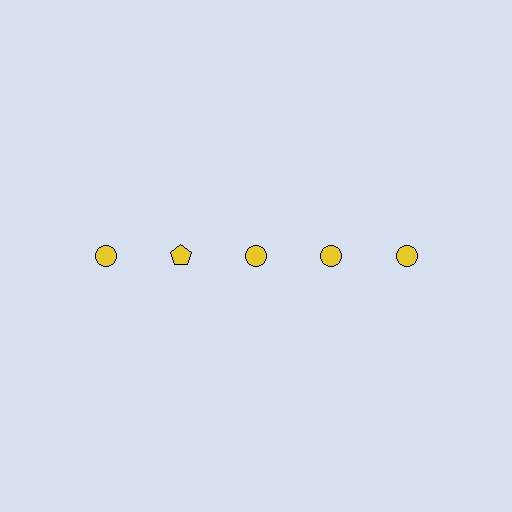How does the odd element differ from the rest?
It has a different shape: pentagon instead of circle.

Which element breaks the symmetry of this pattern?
The yellow pentagon in the top row, second from left column breaks the symmetry. All other shapes are yellow circles.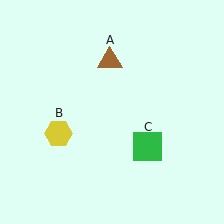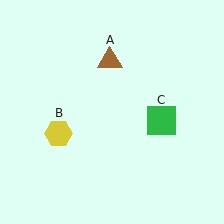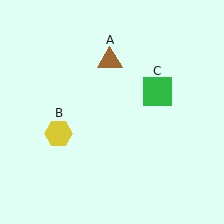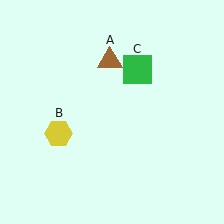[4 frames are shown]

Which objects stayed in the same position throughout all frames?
Brown triangle (object A) and yellow hexagon (object B) remained stationary.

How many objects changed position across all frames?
1 object changed position: green square (object C).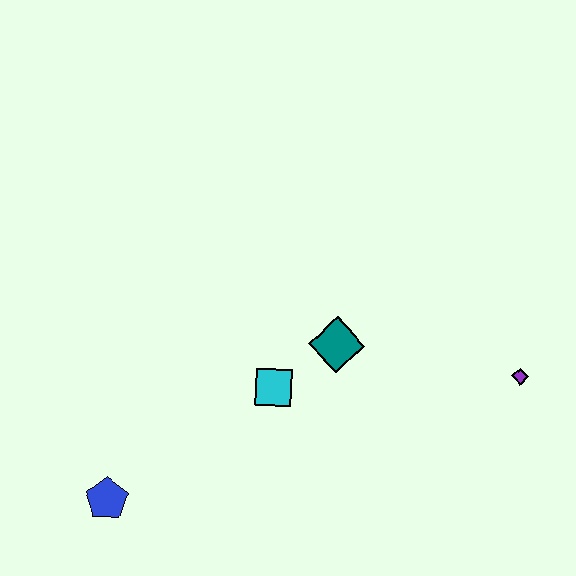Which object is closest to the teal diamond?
The cyan square is closest to the teal diamond.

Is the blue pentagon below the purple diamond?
Yes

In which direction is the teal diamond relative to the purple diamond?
The teal diamond is to the left of the purple diamond.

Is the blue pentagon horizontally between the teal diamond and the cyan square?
No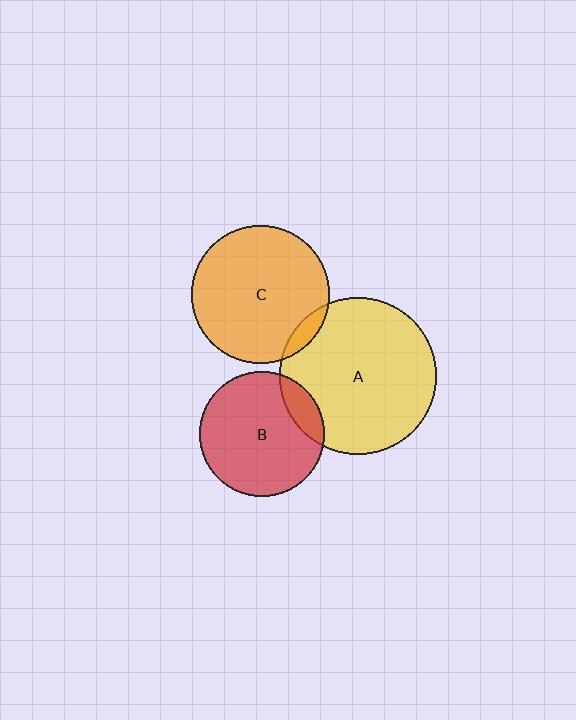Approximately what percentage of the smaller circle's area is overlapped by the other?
Approximately 15%.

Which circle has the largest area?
Circle A (yellow).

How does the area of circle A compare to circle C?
Approximately 1.3 times.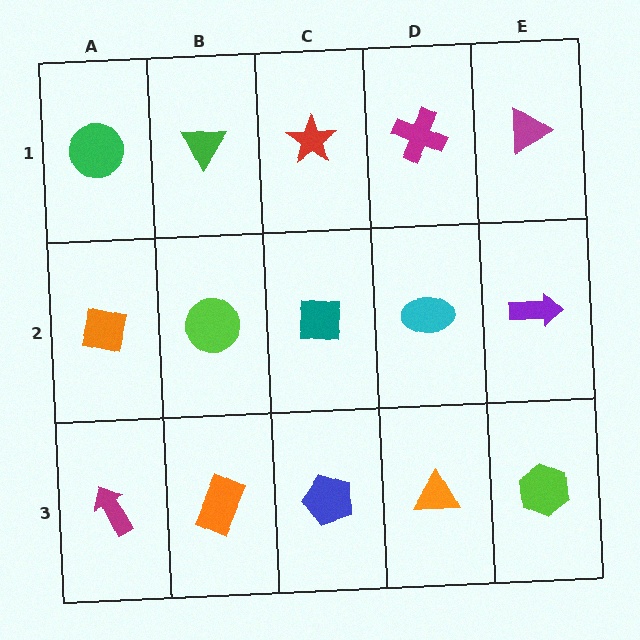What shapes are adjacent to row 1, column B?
A lime circle (row 2, column B), a green circle (row 1, column A), a red star (row 1, column C).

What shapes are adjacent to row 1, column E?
A purple arrow (row 2, column E), a magenta cross (row 1, column D).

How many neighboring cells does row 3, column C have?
3.